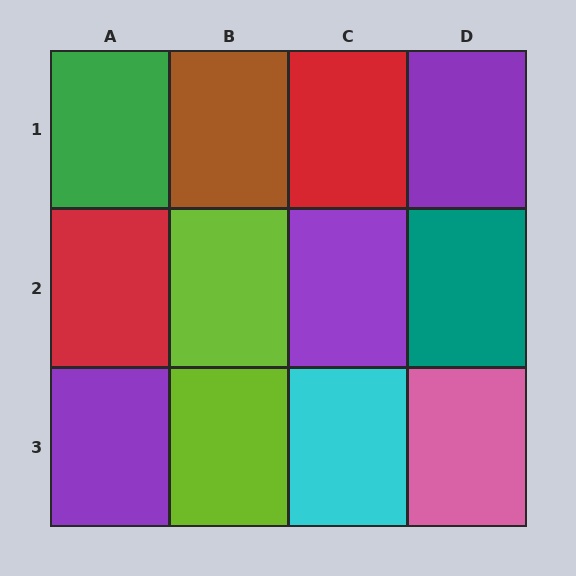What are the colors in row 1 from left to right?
Green, brown, red, purple.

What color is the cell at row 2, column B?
Lime.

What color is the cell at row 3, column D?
Pink.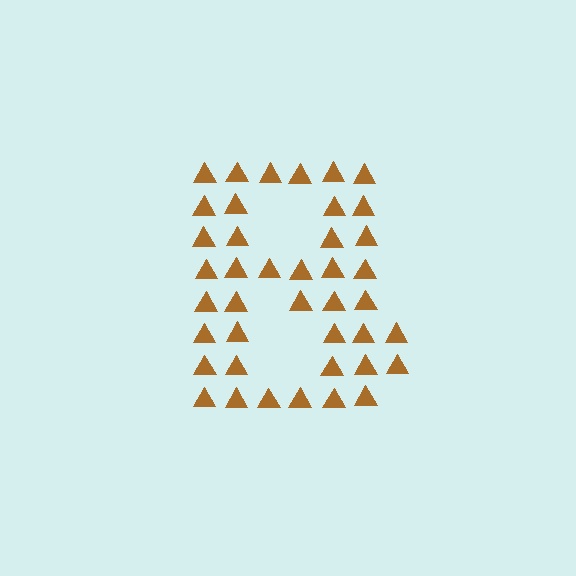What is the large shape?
The large shape is the letter B.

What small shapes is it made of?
It is made of small triangles.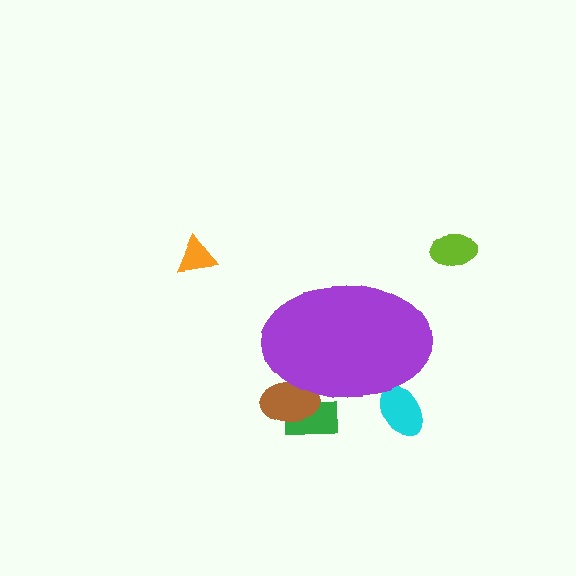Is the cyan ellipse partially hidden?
Yes, the cyan ellipse is partially hidden behind the purple ellipse.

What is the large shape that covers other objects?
A purple ellipse.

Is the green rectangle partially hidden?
Yes, the green rectangle is partially hidden behind the purple ellipse.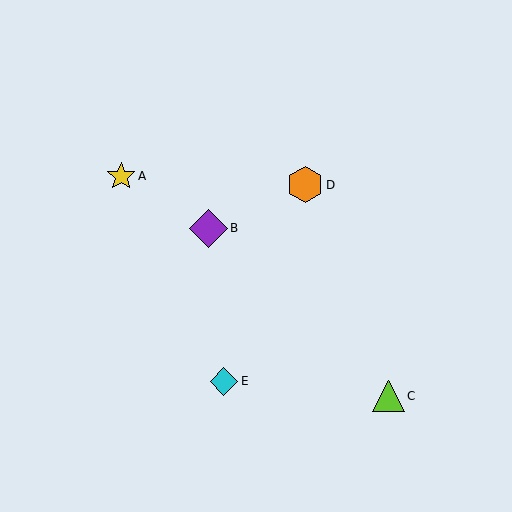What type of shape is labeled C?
Shape C is a lime triangle.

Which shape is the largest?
The purple diamond (labeled B) is the largest.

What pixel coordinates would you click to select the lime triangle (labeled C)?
Click at (389, 396) to select the lime triangle C.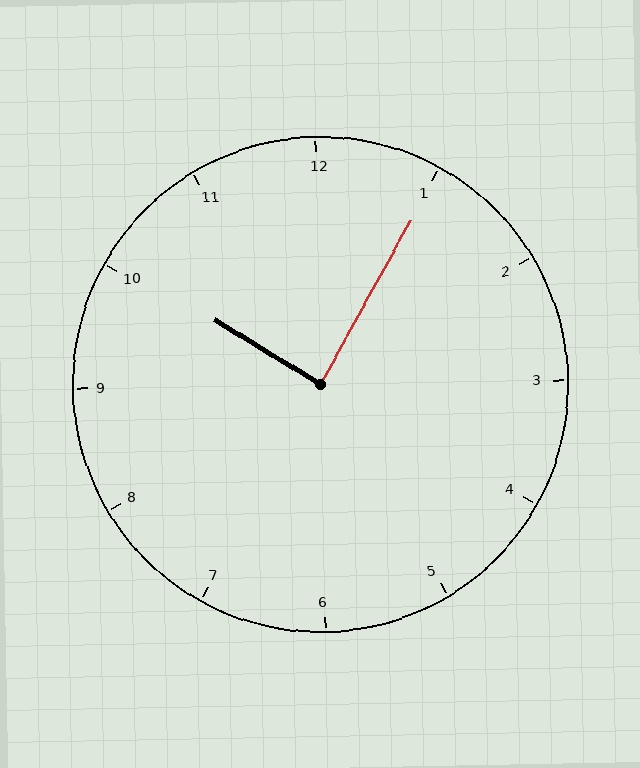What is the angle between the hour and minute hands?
Approximately 88 degrees.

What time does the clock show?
10:05.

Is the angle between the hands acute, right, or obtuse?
It is right.